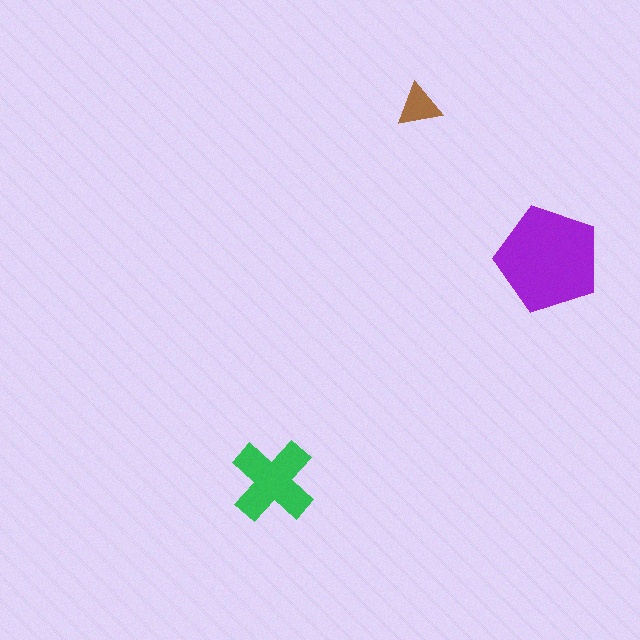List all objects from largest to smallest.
The purple pentagon, the green cross, the brown triangle.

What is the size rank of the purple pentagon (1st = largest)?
1st.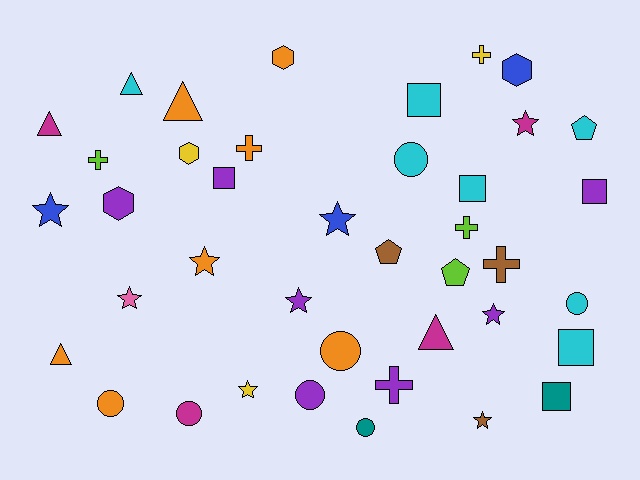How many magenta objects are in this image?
There are 4 magenta objects.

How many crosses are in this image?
There are 6 crosses.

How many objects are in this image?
There are 40 objects.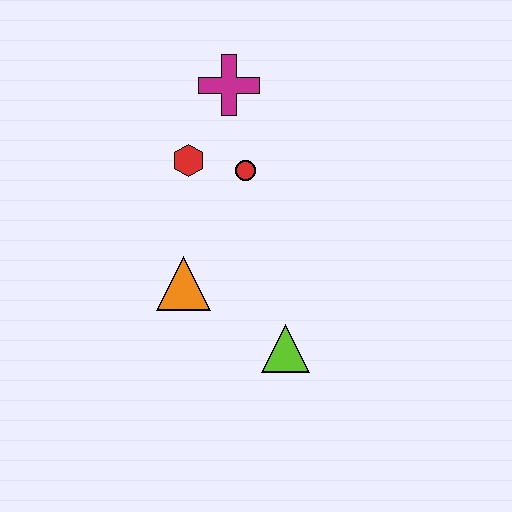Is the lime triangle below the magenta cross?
Yes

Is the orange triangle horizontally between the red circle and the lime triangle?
No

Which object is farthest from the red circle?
The lime triangle is farthest from the red circle.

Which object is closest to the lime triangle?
The orange triangle is closest to the lime triangle.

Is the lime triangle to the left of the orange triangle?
No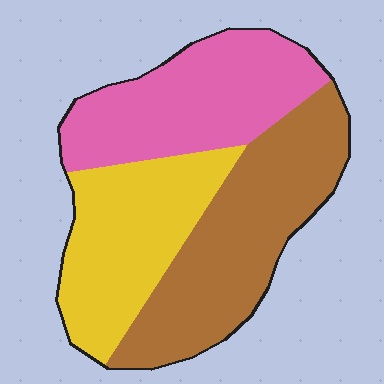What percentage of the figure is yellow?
Yellow covers about 30% of the figure.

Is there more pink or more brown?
Brown.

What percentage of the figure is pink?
Pink covers roughly 30% of the figure.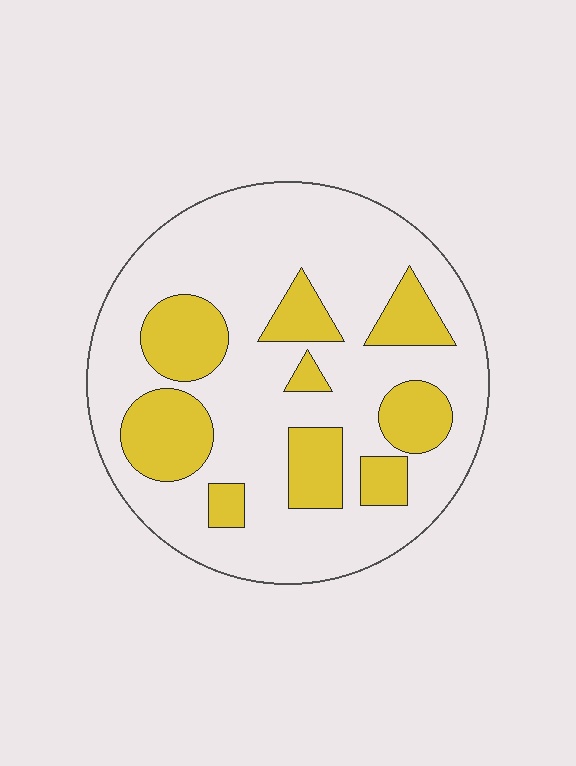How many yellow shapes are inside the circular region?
9.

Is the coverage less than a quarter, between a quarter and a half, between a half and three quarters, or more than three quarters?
Between a quarter and a half.